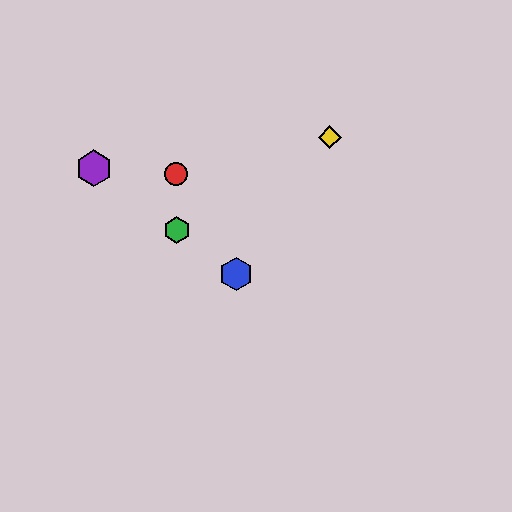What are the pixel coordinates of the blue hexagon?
The blue hexagon is at (236, 274).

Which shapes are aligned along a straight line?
The blue hexagon, the green hexagon, the purple hexagon are aligned along a straight line.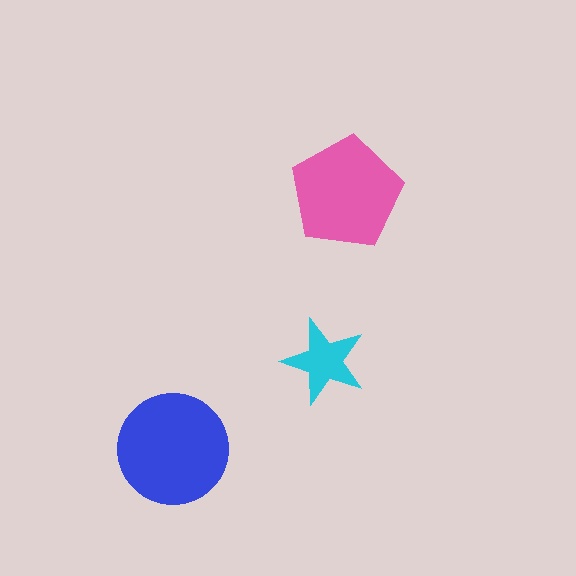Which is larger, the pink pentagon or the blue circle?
The blue circle.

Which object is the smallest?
The cyan star.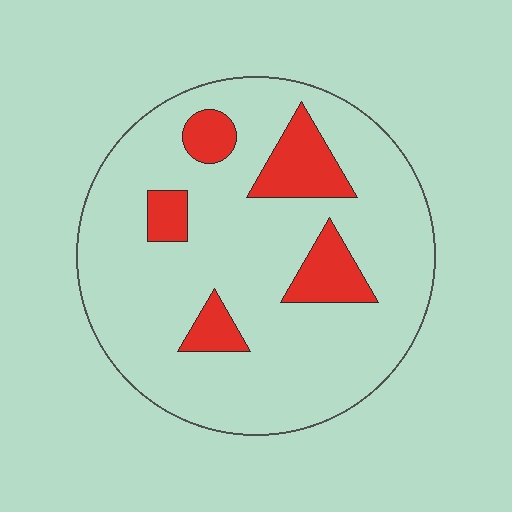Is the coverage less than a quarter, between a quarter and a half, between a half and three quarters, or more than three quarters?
Less than a quarter.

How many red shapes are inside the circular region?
5.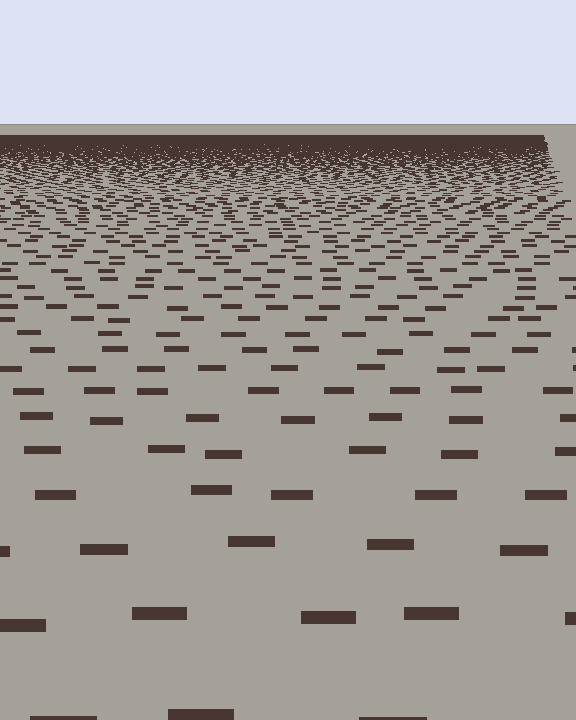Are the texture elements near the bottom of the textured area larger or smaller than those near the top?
Larger. Near the bottom, elements are closer to the viewer and appear at a bigger on-screen size.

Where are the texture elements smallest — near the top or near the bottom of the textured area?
Near the top.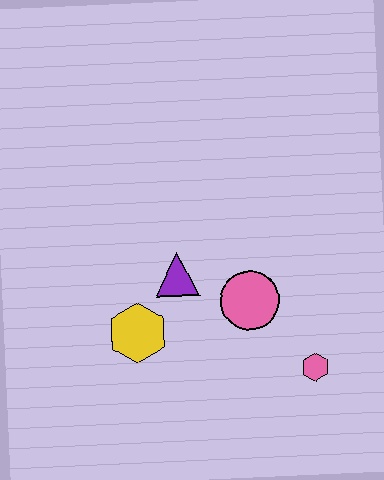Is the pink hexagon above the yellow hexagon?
No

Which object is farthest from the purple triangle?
The pink hexagon is farthest from the purple triangle.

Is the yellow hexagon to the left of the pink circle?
Yes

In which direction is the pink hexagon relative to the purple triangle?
The pink hexagon is to the right of the purple triangle.